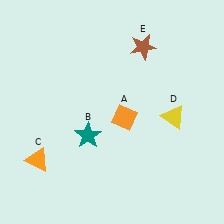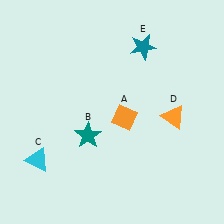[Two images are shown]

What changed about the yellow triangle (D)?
In Image 1, D is yellow. In Image 2, it changed to orange.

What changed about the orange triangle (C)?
In Image 1, C is orange. In Image 2, it changed to cyan.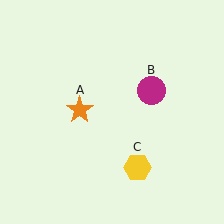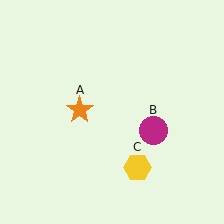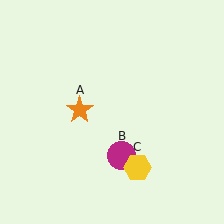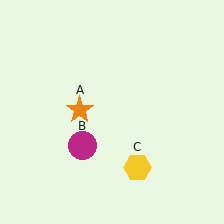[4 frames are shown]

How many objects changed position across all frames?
1 object changed position: magenta circle (object B).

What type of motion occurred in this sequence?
The magenta circle (object B) rotated clockwise around the center of the scene.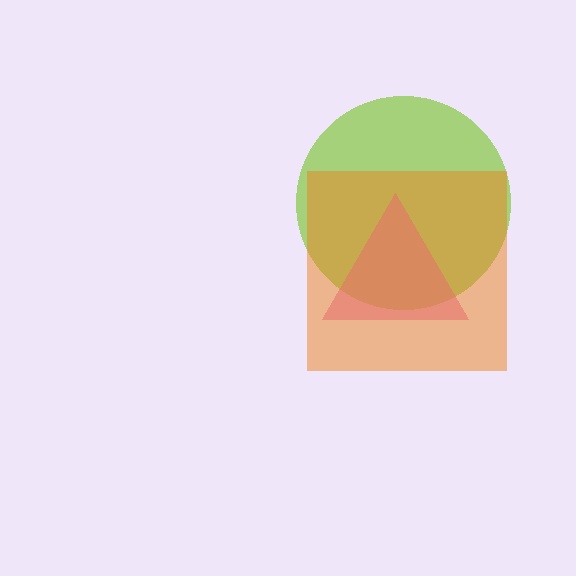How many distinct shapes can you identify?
There are 3 distinct shapes: a lime circle, a pink triangle, an orange square.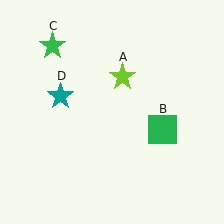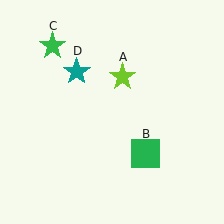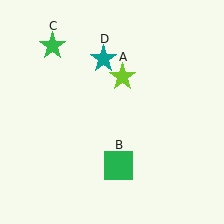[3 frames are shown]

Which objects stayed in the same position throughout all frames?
Lime star (object A) and green star (object C) remained stationary.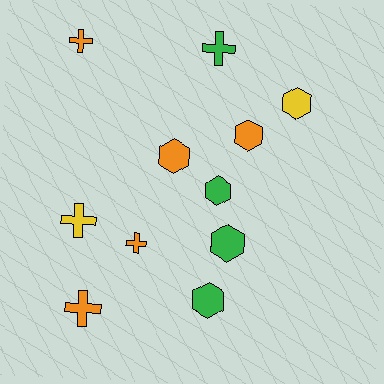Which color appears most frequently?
Orange, with 5 objects.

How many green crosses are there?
There is 1 green cross.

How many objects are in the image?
There are 11 objects.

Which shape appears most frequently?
Hexagon, with 6 objects.